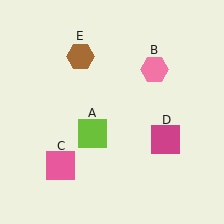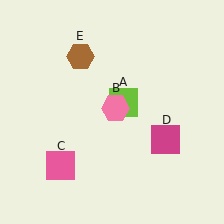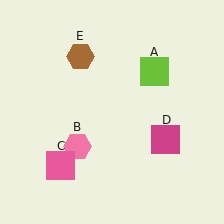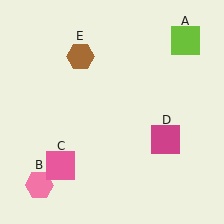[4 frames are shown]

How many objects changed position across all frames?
2 objects changed position: lime square (object A), pink hexagon (object B).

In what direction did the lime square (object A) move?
The lime square (object A) moved up and to the right.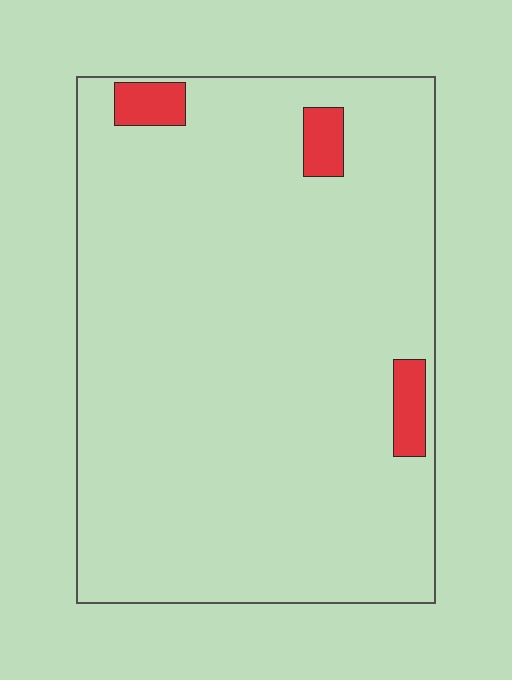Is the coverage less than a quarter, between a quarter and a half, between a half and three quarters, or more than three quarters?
Less than a quarter.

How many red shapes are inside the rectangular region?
3.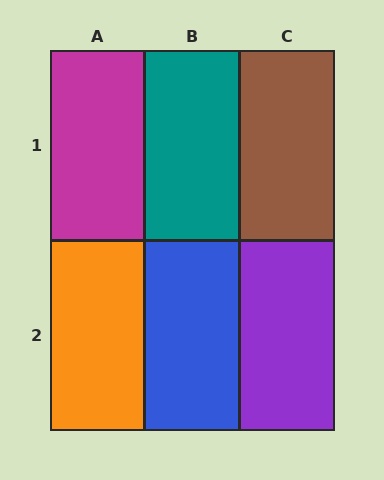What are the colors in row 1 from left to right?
Magenta, teal, brown.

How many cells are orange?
1 cell is orange.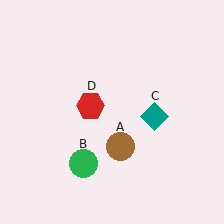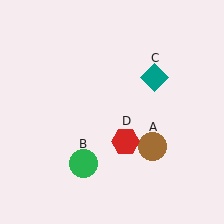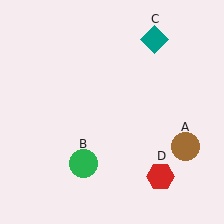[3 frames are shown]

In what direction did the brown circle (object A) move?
The brown circle (object A) moved right.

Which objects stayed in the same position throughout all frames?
Green circle (object B) remained stationary.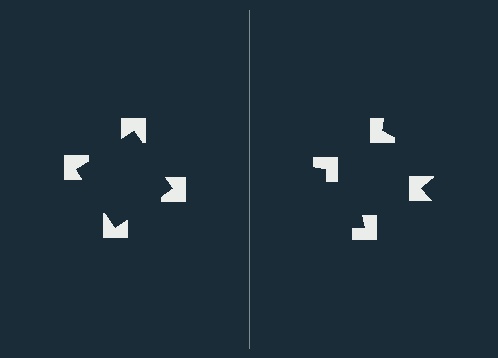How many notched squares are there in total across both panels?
8 — 4 on each side.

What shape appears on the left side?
An illusory square.